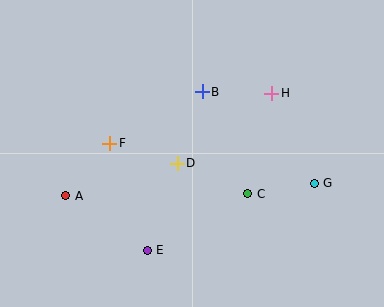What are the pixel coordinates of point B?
Point B is at (202, 92).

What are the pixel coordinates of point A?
Point A is at (66, 196).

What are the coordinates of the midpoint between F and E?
The midpoint between F and E is at (129, 197).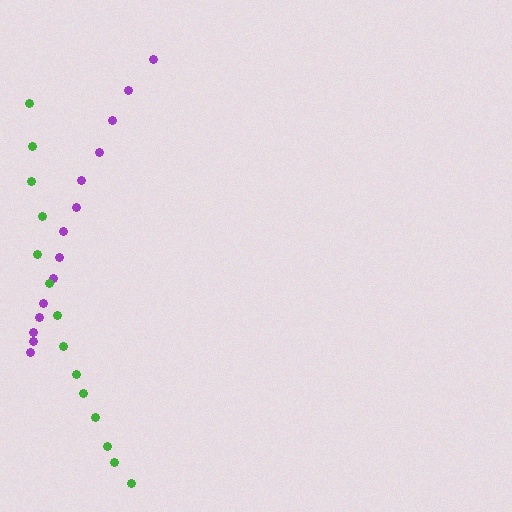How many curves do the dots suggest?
There are 2 distinct paths.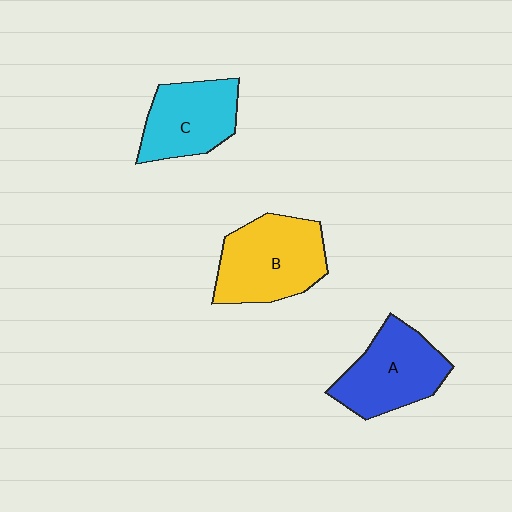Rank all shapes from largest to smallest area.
From largest to smallest: B (yellow), A (blue), C (cyan).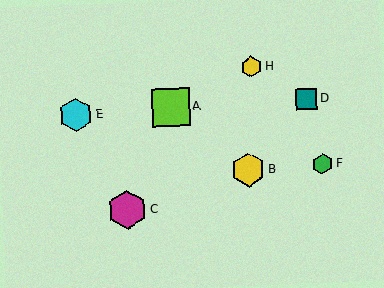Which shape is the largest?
The magenta hexagon (labeled C) is the largest.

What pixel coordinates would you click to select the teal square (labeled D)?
Click at (306, 99) to select the teal square D.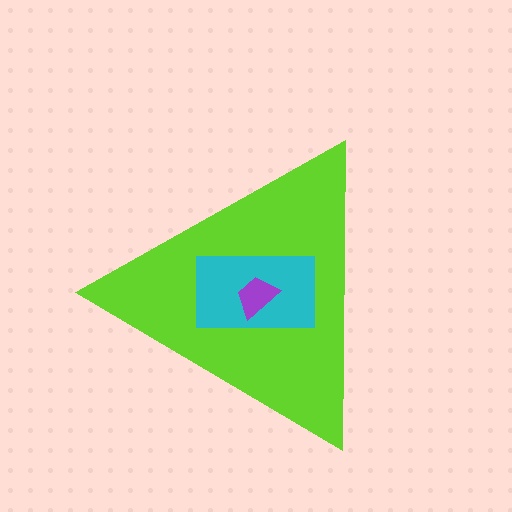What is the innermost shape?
The purple trapezoid.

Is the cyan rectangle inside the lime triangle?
Yes.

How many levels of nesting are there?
3.